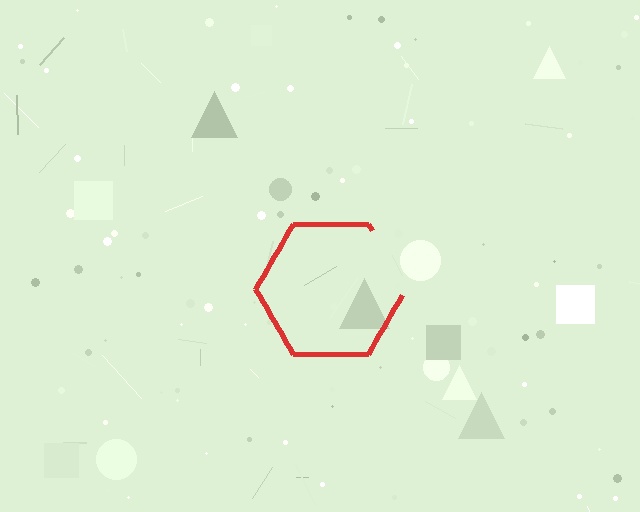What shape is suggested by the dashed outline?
The dashed outline suggests a hexagon.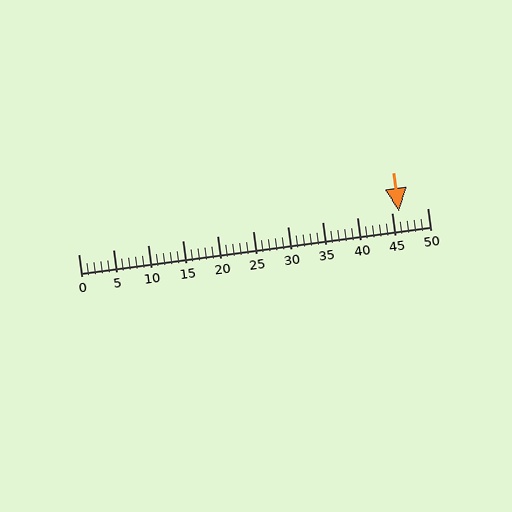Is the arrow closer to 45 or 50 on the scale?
The arrow is closer to 45.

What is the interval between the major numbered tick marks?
The major tick marks are spaced 5 units apart.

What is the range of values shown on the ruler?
The ruler shows values from 0 to 50.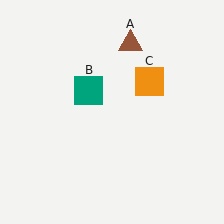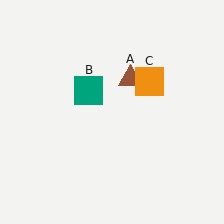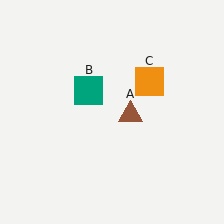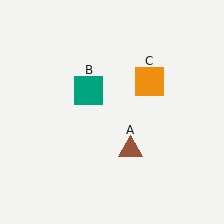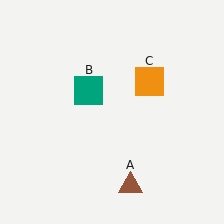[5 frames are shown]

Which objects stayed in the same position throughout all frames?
Teal square (object B) and orange square (object C) remained stationary.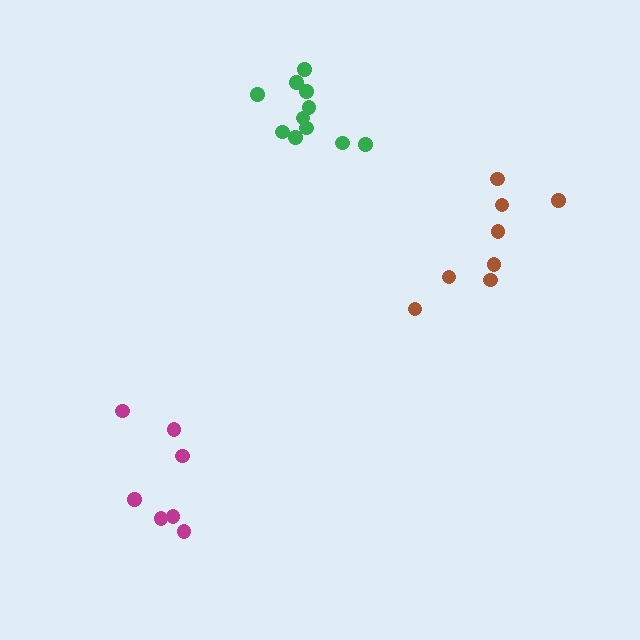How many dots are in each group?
Group 1: 7 dots, Group 2: 11 dots, Group 3: 8 dots (26 total).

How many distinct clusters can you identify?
There are 3 distinct clusters.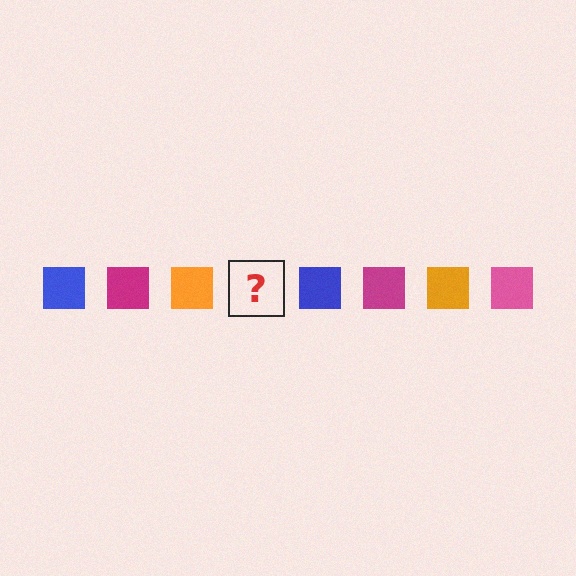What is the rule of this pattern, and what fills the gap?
The rule is that the pattern cycles through blue, magenta, orange, pink squares. The gap should be filled with a pink square.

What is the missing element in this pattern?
The missing element is a pink square.